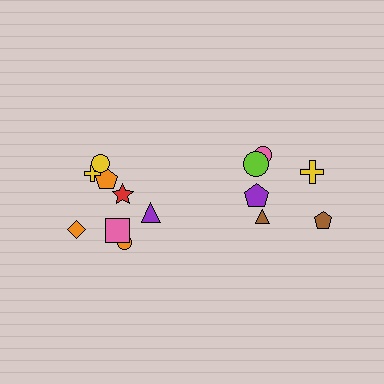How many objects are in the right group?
There are 6 objects.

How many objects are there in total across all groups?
There are 14 objects.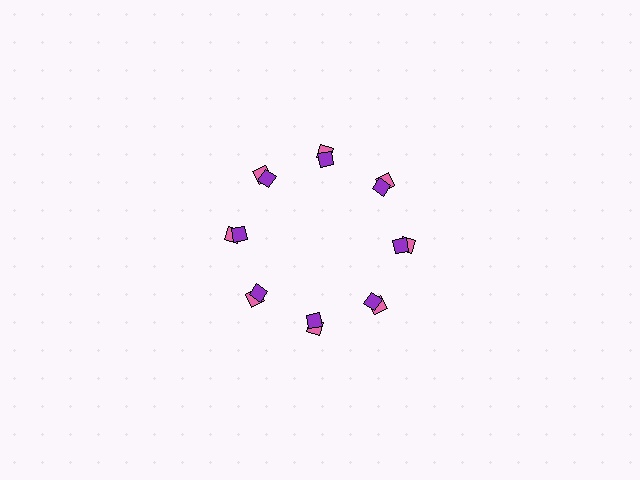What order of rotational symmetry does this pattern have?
This pattern has 8-fold rotational symmetry.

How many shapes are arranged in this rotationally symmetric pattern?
There are 16 shapes, arranged in 8 groups of 2.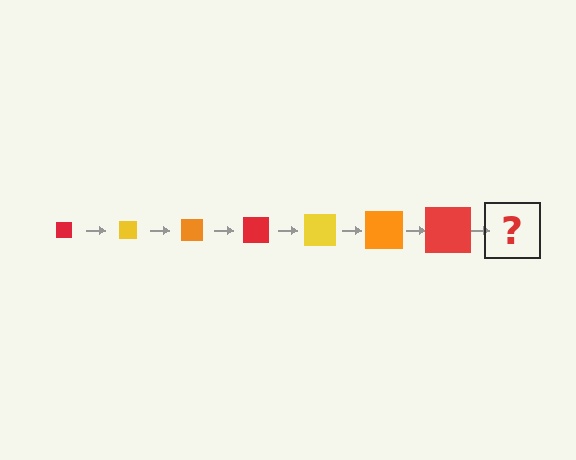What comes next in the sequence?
The next element should be a yellow square, larger than the previous one.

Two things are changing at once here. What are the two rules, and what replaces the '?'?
The two rules are that the square grows larger each step and the color cycles through red, yellow, and orange. The '?' should be a yellow square, larger than the previous one.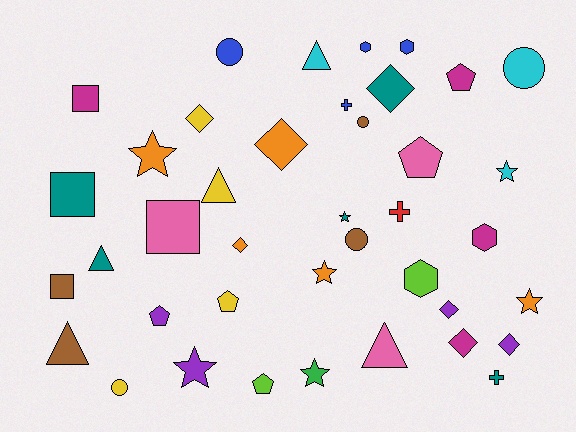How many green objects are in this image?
There is 1 green object.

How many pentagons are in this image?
There are 5 pentagons.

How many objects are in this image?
There are 40 objects.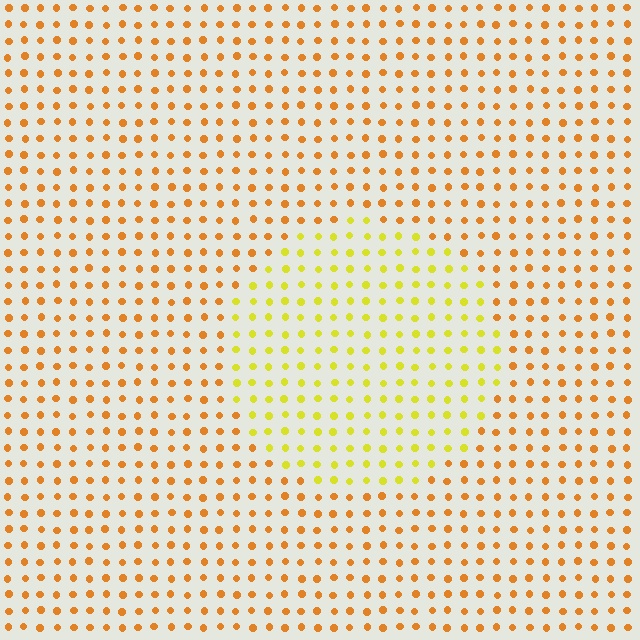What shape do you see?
I see a circle.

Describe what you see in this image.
The image is filled with small orange elements in a uniform arrangement. A circle-shaped region is visible where the elements are tinted to a slightly different hue, forming a subtle color boundary.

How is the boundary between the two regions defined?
The boundary is defined purely by a slight shift in hue (about 34 degrees). Spacing, size, and orientation are identical on both sides.